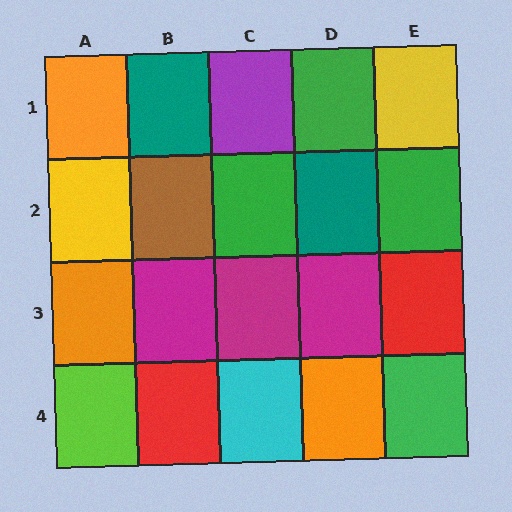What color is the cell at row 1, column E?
Yellow.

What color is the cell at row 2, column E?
Green.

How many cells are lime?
1 cell is lime.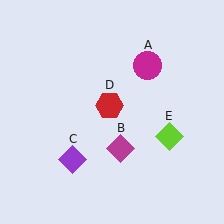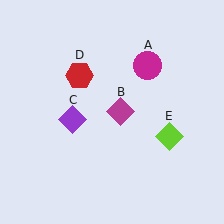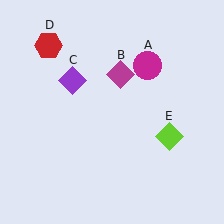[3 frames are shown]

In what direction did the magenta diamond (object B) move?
The magenta diamond (object B) moved up.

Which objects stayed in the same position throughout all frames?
Magenta circle (object A) and lime diamond (object E) remained stationary.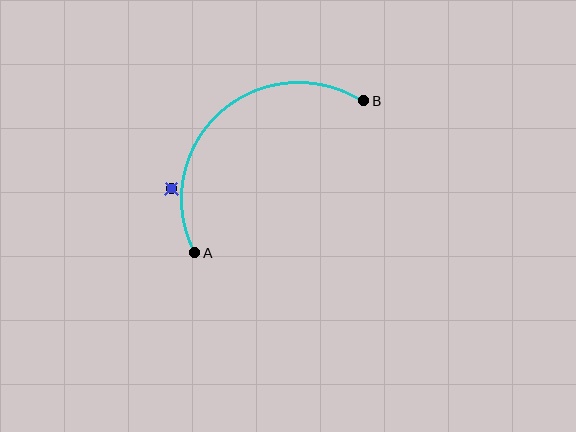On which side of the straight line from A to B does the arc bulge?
The arc bulges above and to the left of the straight line connecting A and B.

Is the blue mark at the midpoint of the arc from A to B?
No — the blue mark does not lie on the arc at all. It sits slightly outside the curve.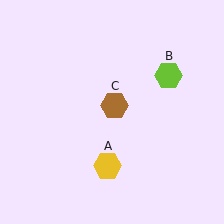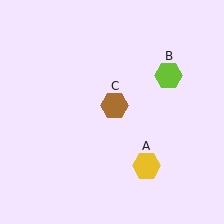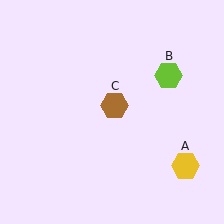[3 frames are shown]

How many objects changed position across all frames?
1 object changed position: yellow hexagon (object A).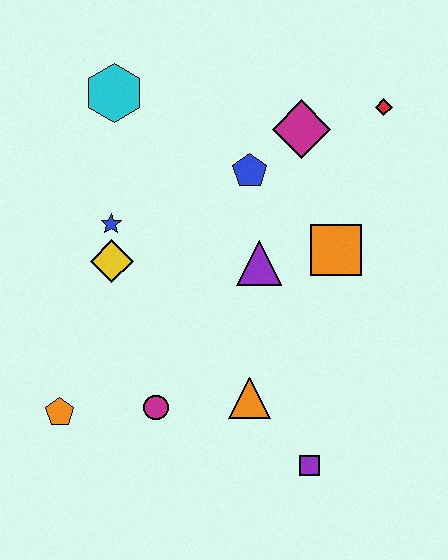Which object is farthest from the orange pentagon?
The red diamond is farthest from the orange pentagon.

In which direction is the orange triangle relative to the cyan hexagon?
The orange triangle is below the cyan hexagon.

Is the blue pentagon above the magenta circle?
Yes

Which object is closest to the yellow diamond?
The blue star is closest to the yellow diamond.